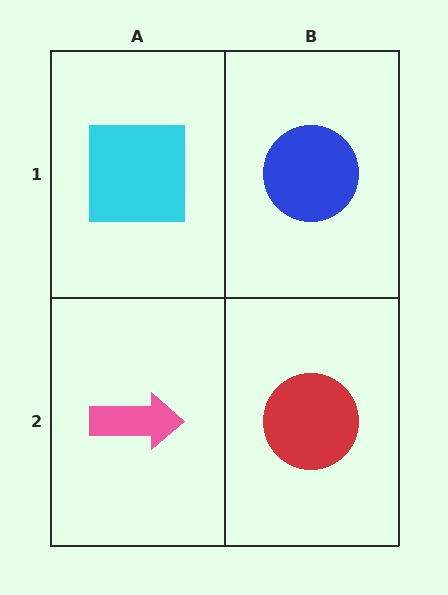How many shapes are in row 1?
2 shapes.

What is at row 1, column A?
A cyan square.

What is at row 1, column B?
A blue circle.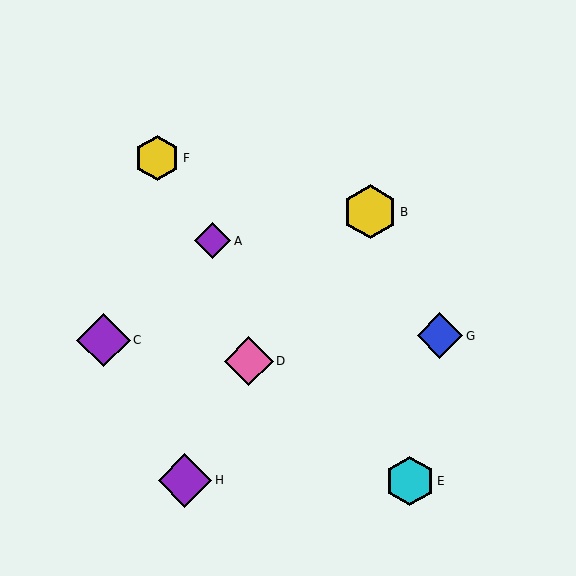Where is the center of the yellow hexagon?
The center of the yellow hexagon is at (157, 158).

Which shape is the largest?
The yellow hexagon (labeled B) is the largest.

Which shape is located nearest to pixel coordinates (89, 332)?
The purple diamond (labeled C) at (103, 340) is nearest to that location.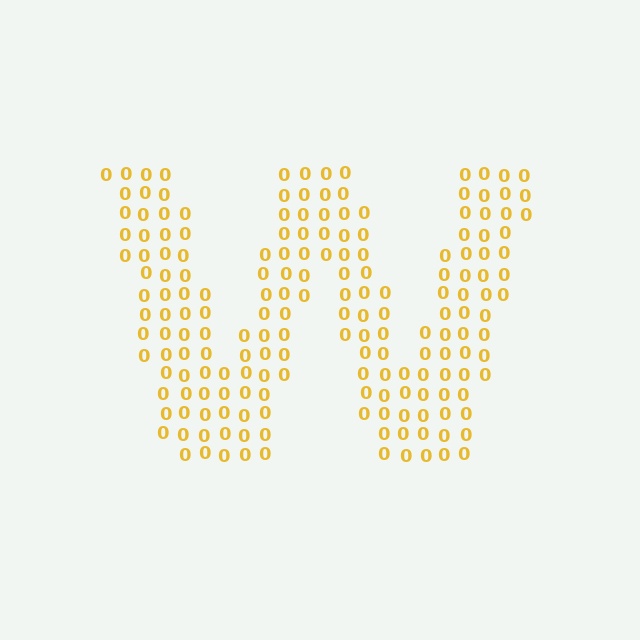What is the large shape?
The large shape is the letter W.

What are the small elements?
The small elements are digit 0's.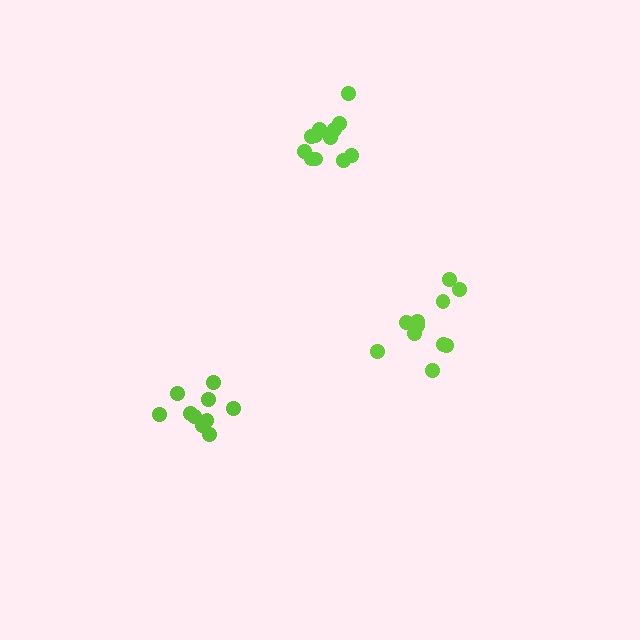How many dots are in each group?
Group 1: 10 dots, Group 2: 12 dots, Group 3: 12 dots (34 total).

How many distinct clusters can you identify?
There are 3 distinct clusters.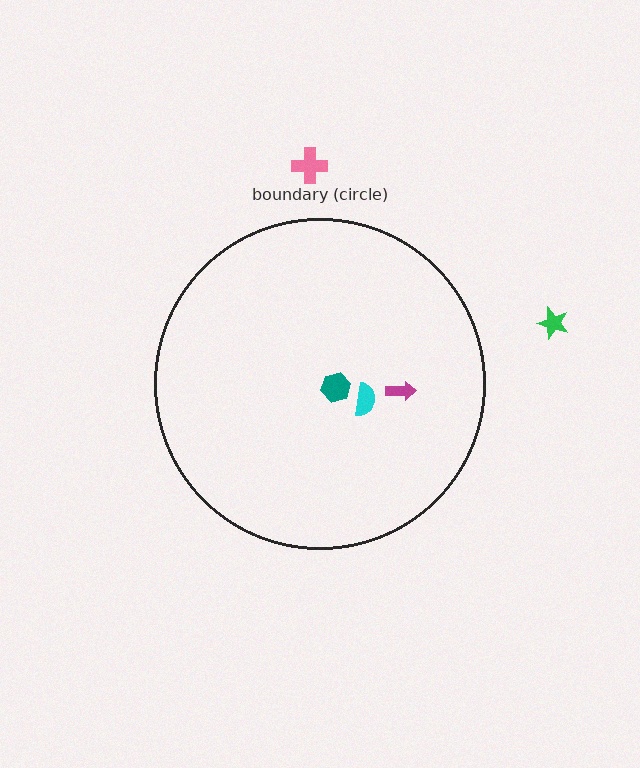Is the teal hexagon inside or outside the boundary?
Inside.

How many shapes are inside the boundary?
3 inside, 2 outside.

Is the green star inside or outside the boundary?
Outside.